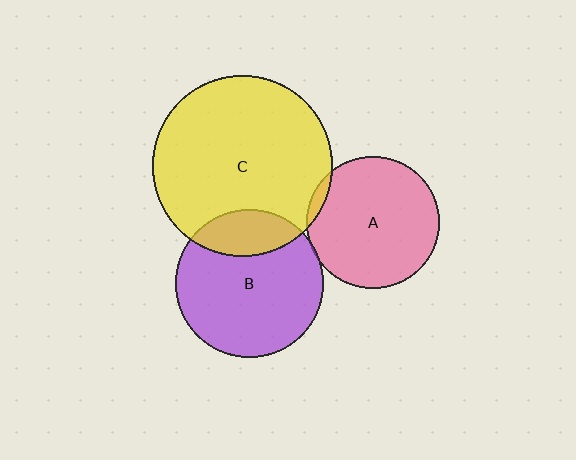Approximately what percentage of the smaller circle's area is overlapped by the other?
Approximately 5%.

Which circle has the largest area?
Circle C (yellow).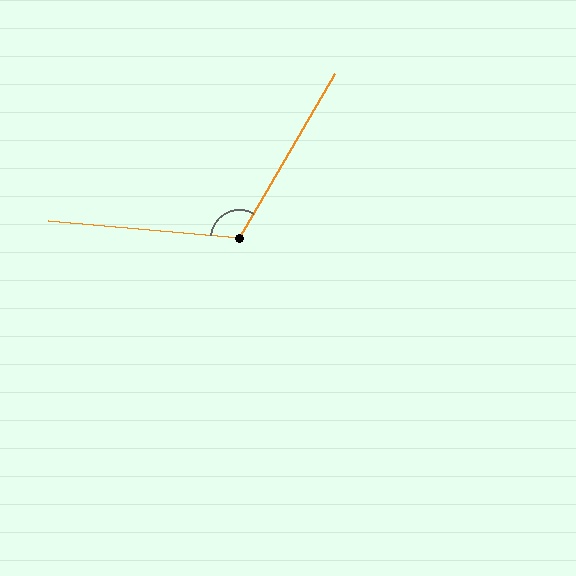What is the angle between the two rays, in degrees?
Approximately 115 degrees.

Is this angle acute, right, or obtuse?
It is obtuse.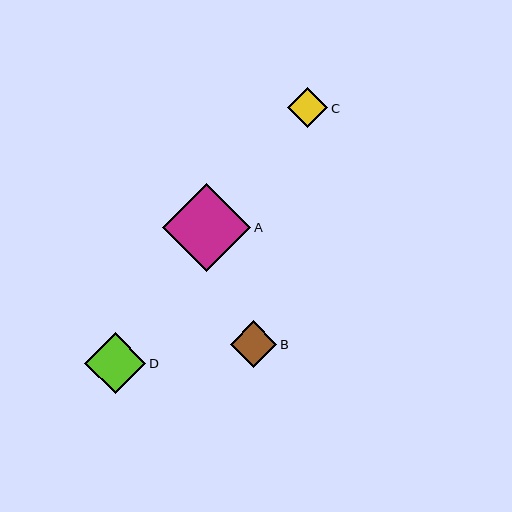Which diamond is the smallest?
Diamond C is the smallest with a size of approximately 40 pixels.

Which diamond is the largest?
Diamond A is the largest with a size of approximately 88 pixels.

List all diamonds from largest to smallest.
From largest to smallest: A, D, B, C.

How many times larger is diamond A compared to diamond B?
Diamond A is approximately 1.9 times the size of diamond B.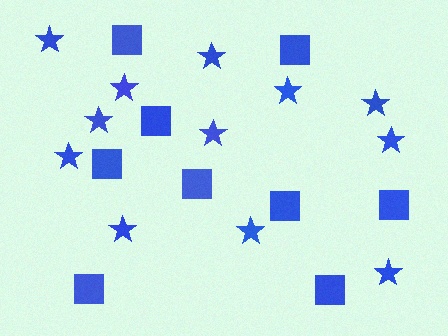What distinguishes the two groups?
There are 2 groups: one group of stars (12) and one group of squares (9).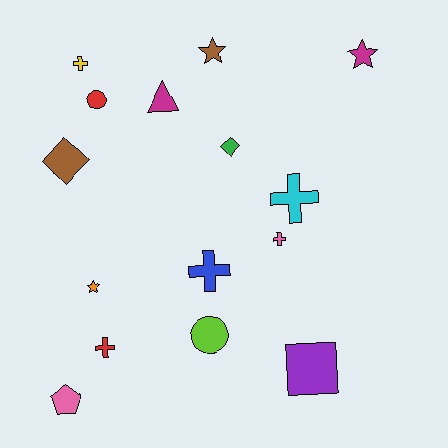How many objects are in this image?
There are 15 objects.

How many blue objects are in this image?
There is 1 blue object.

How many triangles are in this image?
There is 1 triangle.